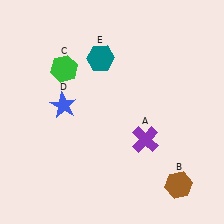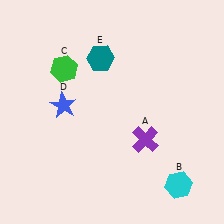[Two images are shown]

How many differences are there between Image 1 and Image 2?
There is 1 difference between the two images.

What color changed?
The hexagon (B) changed from brown in Image 1 to cyan in Image 2.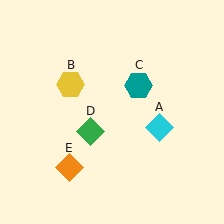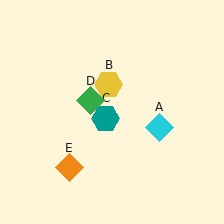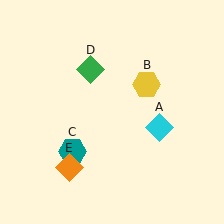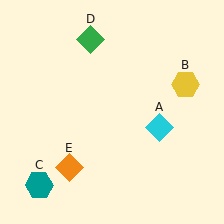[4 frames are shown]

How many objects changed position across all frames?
3 objects changed position: yellow hexagon (object B), teal hexagon (object C), green diamond (object D).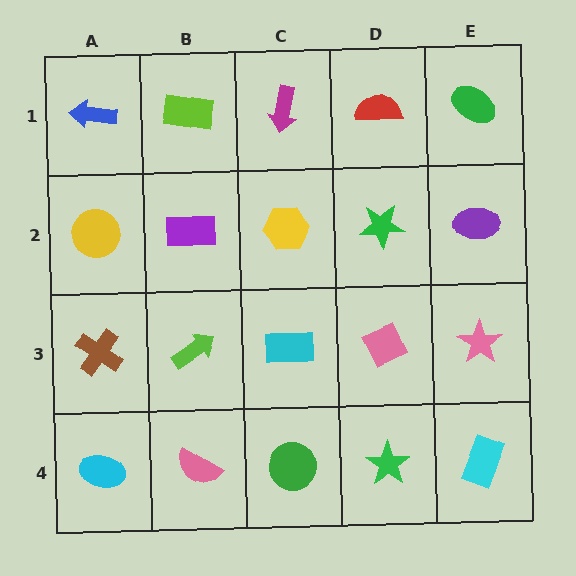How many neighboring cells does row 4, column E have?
2.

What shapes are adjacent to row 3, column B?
A purple rectangle (row 2, column B), a pink semicircle (row 4, column B), a brown cross (row 3, column A), a cyan rectangle (row 3, column C).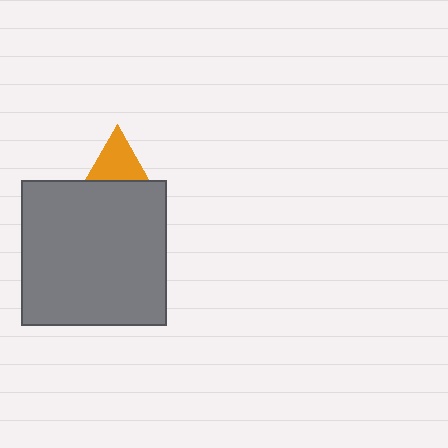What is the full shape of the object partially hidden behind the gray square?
The partially hidden object is an orange triangle.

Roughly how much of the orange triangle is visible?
About half of it is visible (roughly 49%).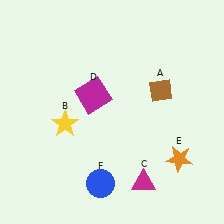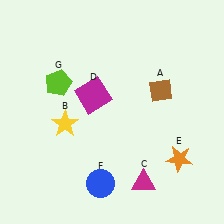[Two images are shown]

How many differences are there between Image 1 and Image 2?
There is 1 difference between the two images.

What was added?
A lime pentagon (G) was added in Image 2.